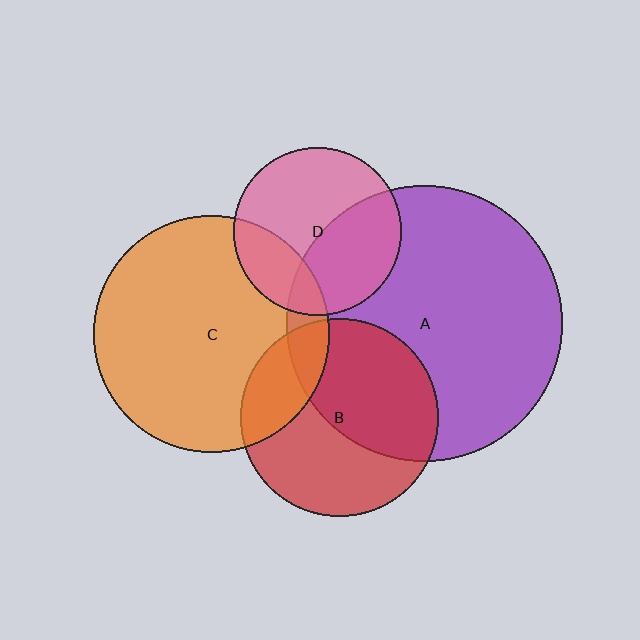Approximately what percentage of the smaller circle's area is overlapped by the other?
Approximately 10%.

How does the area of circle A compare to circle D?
Approximately 2.7 times.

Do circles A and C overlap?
Yes.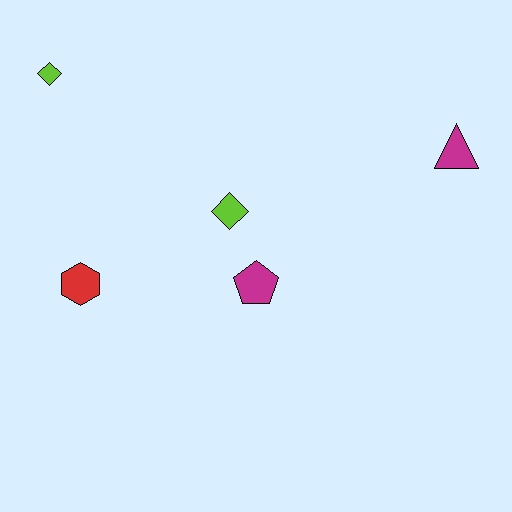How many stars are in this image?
There are no stars.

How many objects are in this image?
There are 5 objects.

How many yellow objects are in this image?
There are no yellow objects.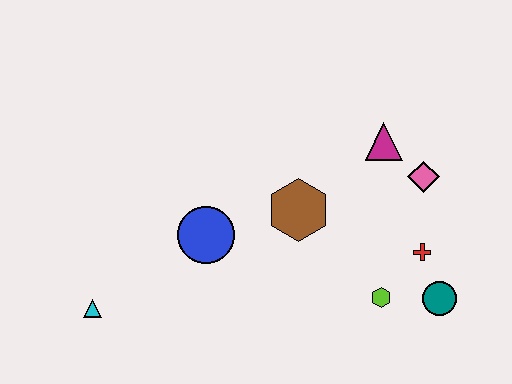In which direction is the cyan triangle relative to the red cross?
The cyan triangle is to the left of the red cross.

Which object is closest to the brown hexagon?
The blue circle is closest to the brown hexagon.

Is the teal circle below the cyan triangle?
No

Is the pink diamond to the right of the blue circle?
Yes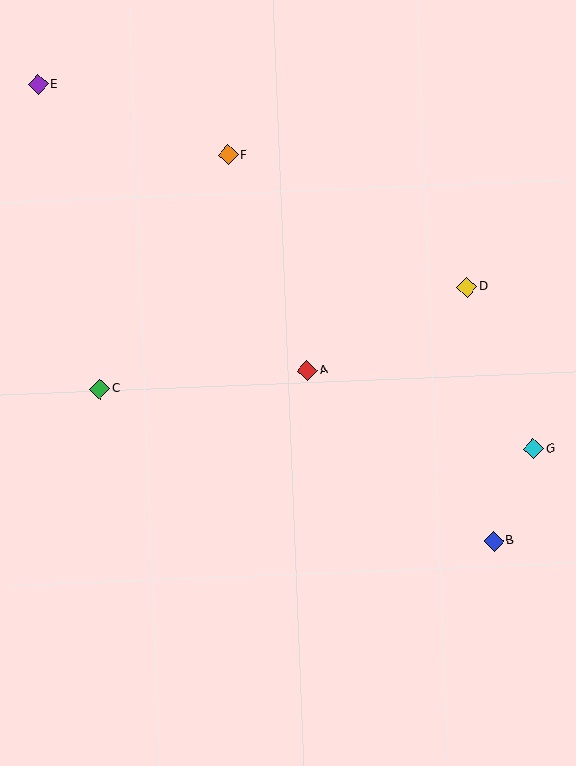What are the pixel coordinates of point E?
Point E is at (38, 84).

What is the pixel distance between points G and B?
The distance between G and B is 100 pixels.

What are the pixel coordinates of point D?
Point D is at (467, 287).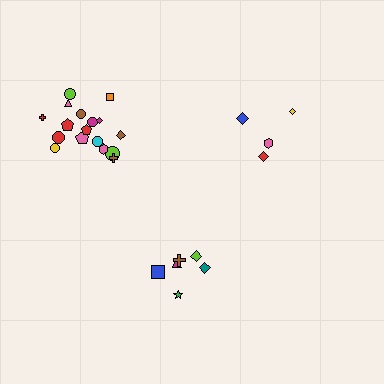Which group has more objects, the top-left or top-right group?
The top-left group.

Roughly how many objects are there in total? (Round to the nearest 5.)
Roughly 30 objects in total.